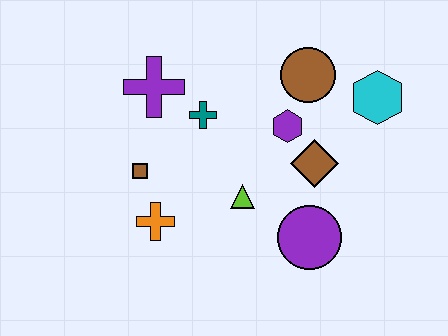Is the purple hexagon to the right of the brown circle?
No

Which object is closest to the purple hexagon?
The brown diamond is closest to the purple hexagon.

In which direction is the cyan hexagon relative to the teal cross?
The cyan hexagon is to the right of the teal cross.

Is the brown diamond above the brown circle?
No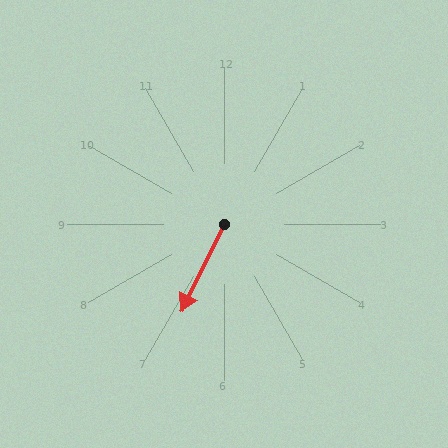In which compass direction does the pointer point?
Southwest.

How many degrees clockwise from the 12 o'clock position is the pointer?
Approximately 206 degrees.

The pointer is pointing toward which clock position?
Roughly 7 o'clock.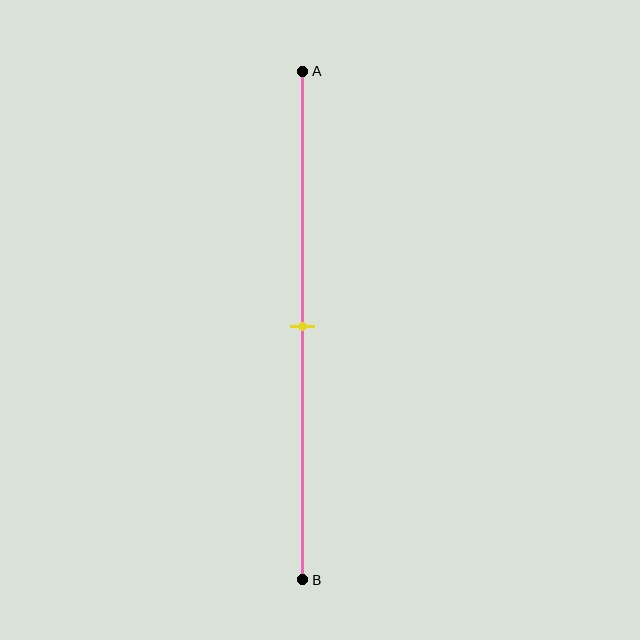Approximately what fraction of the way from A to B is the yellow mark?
The yellow mark is approximately 50% of the way from A to B.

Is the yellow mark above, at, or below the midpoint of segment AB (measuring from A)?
The yellow mark is approximately at the midpoint of segment AB.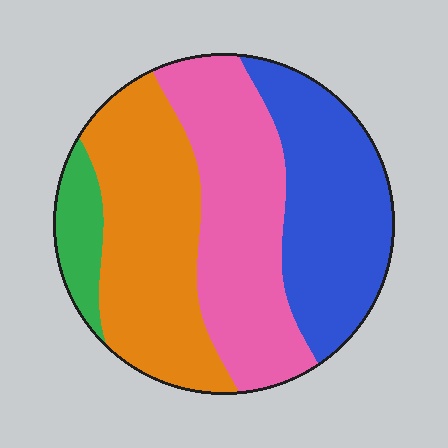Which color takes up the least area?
Green, at roughly 10%.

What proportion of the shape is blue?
Blue covers roughly 30% of the shape.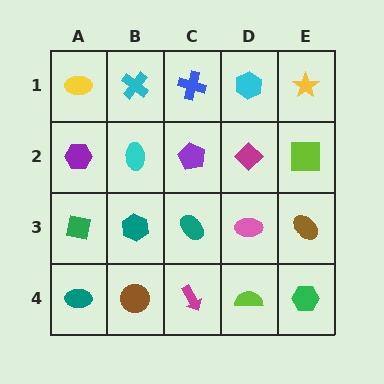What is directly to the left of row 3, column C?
A teal hexagon.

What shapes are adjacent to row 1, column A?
A purple hexagon (row 2, column A), a cyan cross (row 1, column B).